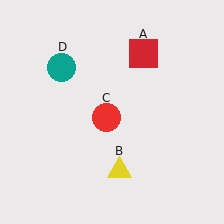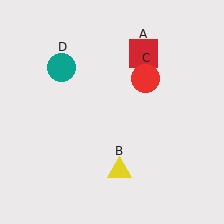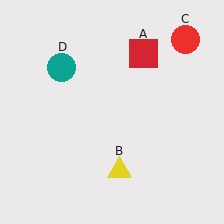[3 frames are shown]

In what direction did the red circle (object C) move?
The red circle (object C) moved up and to the right.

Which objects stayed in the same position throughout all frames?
Red square (object A) and yellow triangle (object B) and teal circle (object D) remained stationary.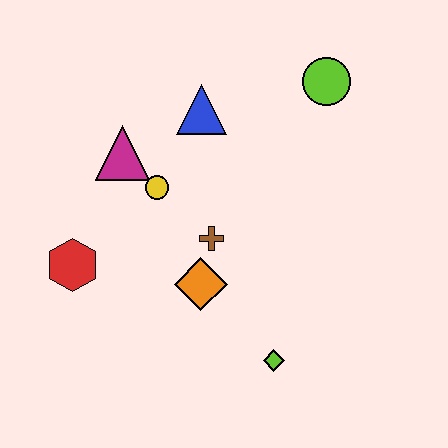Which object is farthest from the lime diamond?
The lime circle is farthest from the lime diamond.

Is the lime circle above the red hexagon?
Yes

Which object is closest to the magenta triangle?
The yellow circle is closest to the magenta triangle.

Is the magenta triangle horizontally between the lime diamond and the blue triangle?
No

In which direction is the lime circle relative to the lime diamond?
The lime circle is above the lime diamond.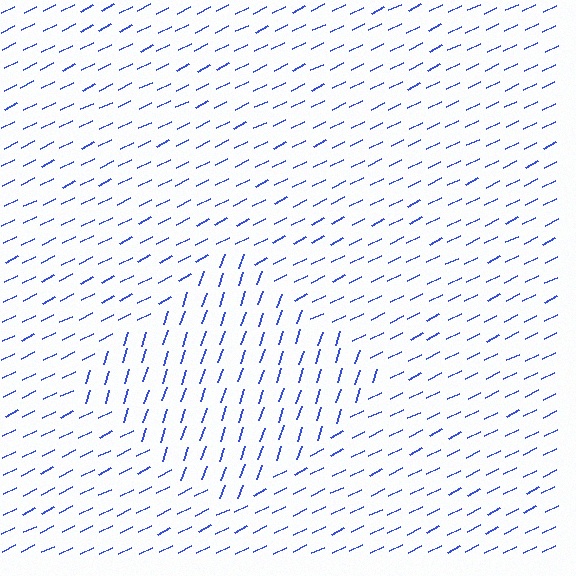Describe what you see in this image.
The image is filled with small blue line segments. A diamond region in the image has lines oriented differently from the surrounding lines, creating a visible texture boundary.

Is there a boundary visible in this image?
Yes, there is a texture boundary formed by a change in line orientation.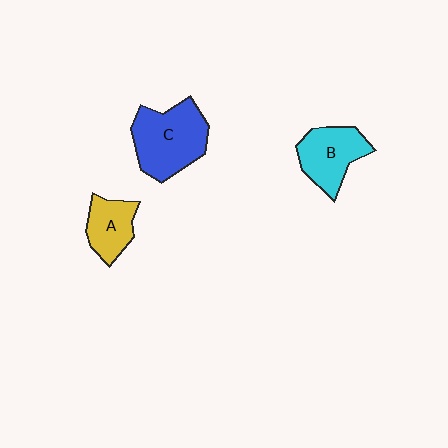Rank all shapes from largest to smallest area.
From largest to smallest: C (blue), B (cyan), A (yellow).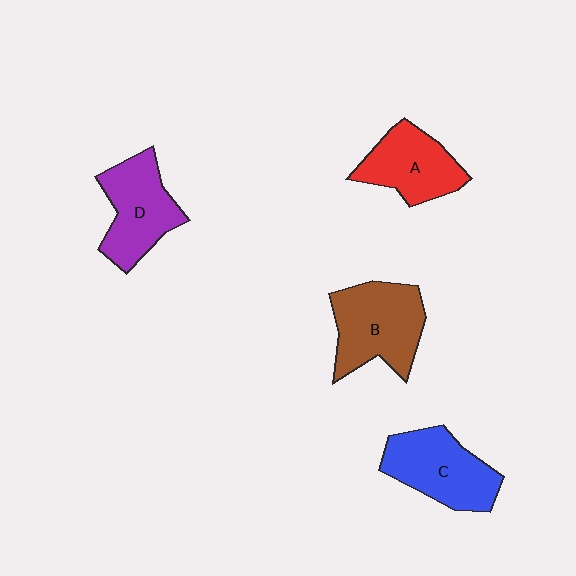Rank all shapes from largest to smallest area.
From largest to smallest: B (brown), C (blue), D (purple), A (red).